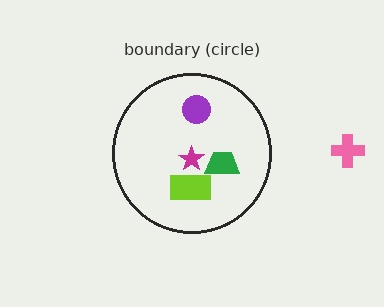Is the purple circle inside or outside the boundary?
Inside.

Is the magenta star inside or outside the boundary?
Inside.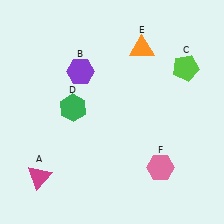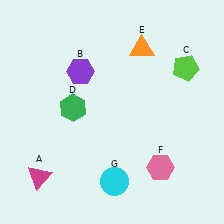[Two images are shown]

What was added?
A cyan circle (G) was added in Image 2.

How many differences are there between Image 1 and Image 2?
There is 1 difference between the two images.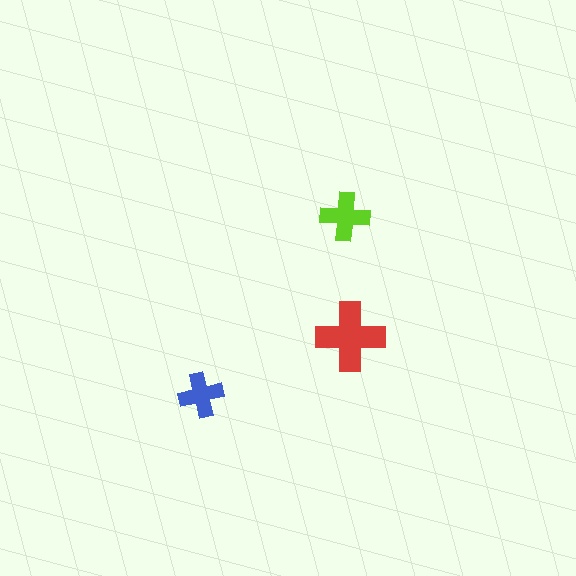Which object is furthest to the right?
The red cross is rightmost.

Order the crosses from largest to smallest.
the red one, the lime one, the blue one.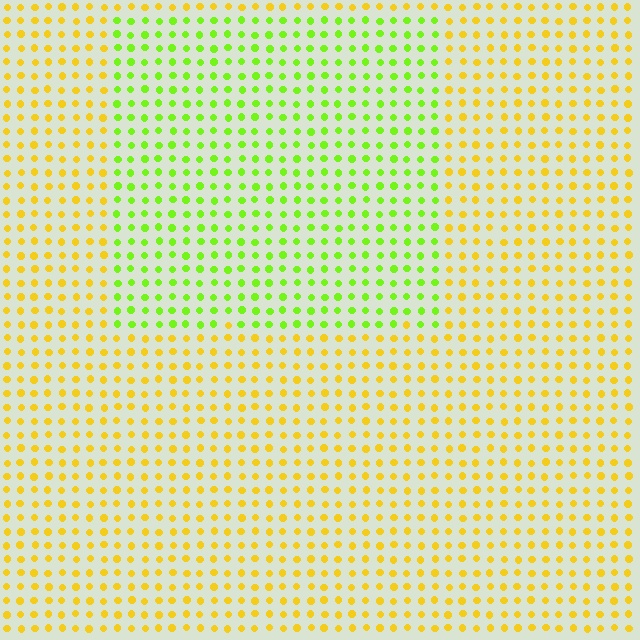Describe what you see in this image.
The image is filled with small yellow elements in a uniform arrangement. A rectangle-shaped region is visible where the elements are tinted to a slightly different hue, forming a subtle color boundary.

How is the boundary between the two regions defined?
The boundary is defined purely by a slight shift in hue (about 47 degrees). Spacing, size, and orientation are identical on both sides.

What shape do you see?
I see a rectangle.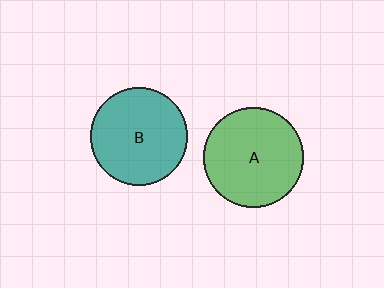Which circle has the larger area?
Circle A (green).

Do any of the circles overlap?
No, none of the circles overlap.